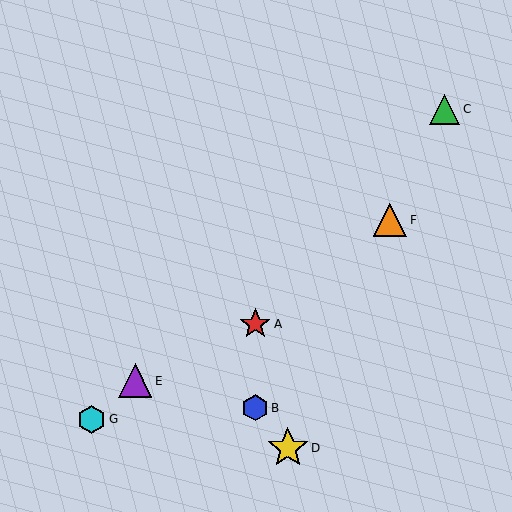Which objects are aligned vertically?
Objects A, B are aligned vertically.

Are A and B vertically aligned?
Yes, both are at x≈255.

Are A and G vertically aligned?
No, A is at x≈255 and G is at x≈92.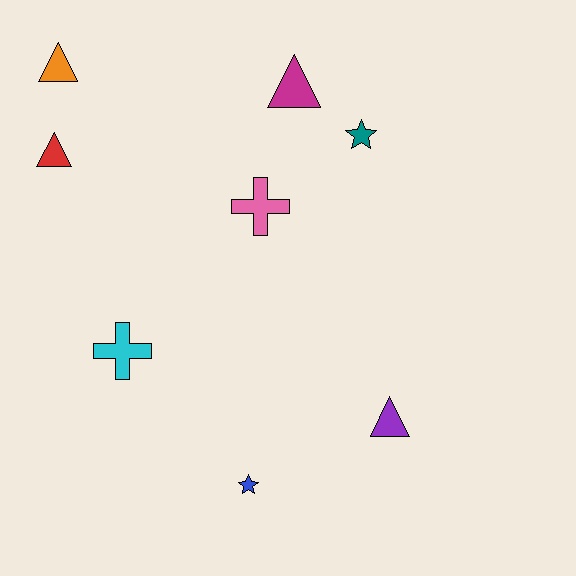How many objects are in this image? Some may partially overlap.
There are 8 objects.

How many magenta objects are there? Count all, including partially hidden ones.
There is 1 magenta object.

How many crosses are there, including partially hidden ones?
There are 2 crosses.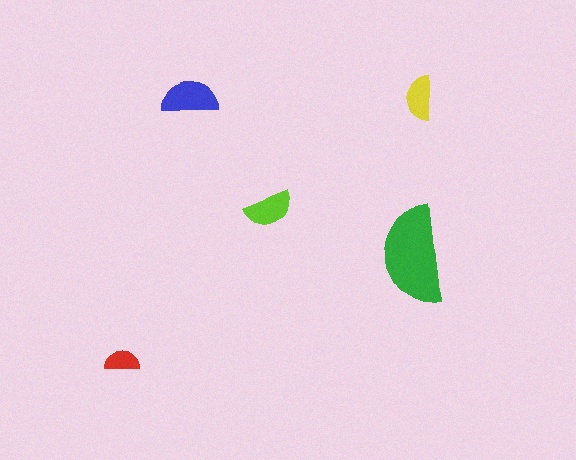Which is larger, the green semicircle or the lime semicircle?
The green one.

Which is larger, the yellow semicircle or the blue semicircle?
The blue one.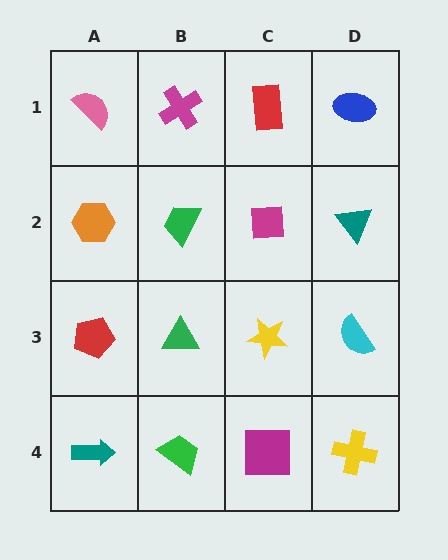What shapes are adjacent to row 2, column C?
A red rectangle (row 1, column C), a yellow star (row 3, column C), a green trapezoid (row 2, column B), a teal triangle (row 2, column D).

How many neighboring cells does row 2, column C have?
4.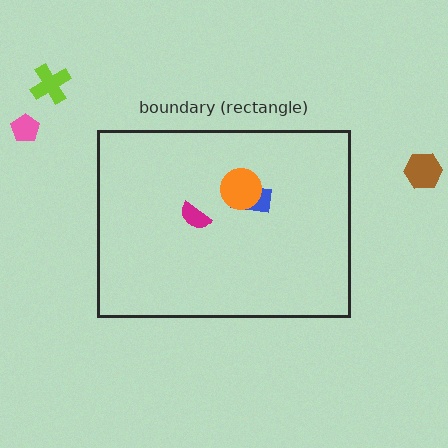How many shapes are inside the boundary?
3 inside, 3 outside.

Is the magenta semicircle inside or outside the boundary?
Inside.